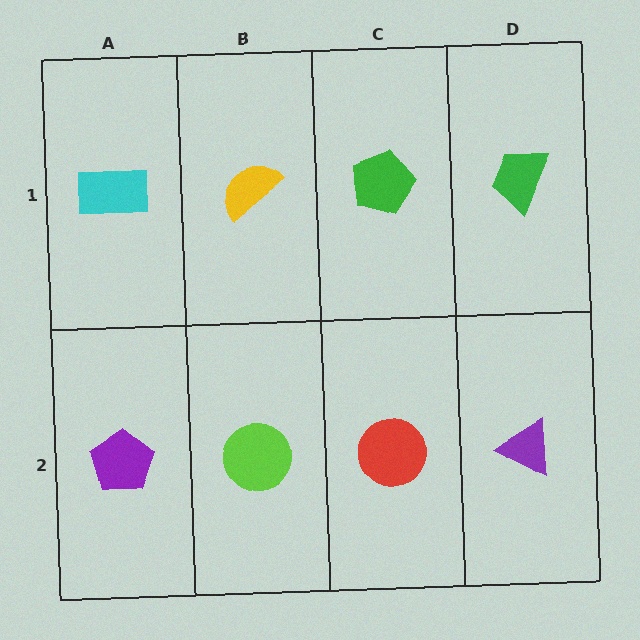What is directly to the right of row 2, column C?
A purple triangle.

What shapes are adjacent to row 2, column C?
A green pentagon (row 1, column C), a lime circle (row 2, column B), a purple triangle (row 2, column D).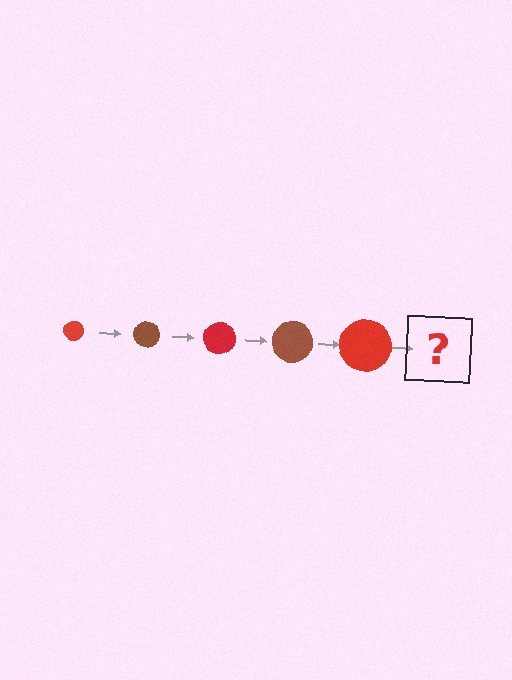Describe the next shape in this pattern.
It should be a brown circle, larger than the previous one.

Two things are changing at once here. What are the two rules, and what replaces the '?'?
The two rules are that the circle grows larger each step and the color cycles through red and brown. The '?' should be a brown circle, larger than the previous one.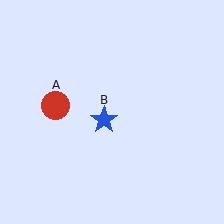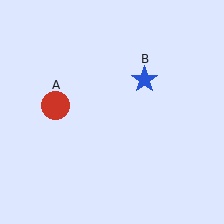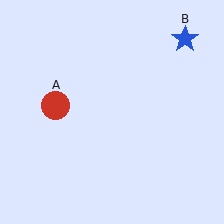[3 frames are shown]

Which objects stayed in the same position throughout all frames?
Red circle (object A) remained stationary.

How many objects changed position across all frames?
1 object changed position: blue star (object B).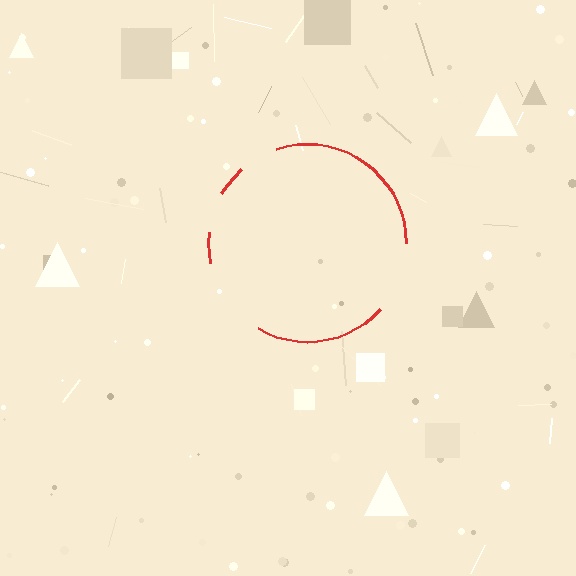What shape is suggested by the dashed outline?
The dashed outline suggests a circle.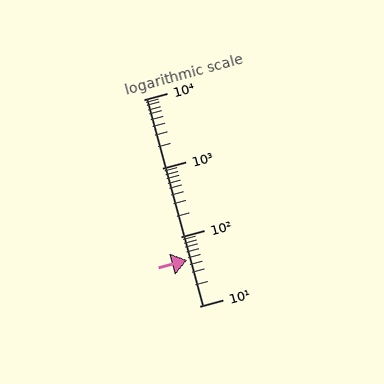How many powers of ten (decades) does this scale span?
The scale spans 3 decades, from 10 to 10000.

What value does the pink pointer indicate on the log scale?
The pointer indicates approximately 46.